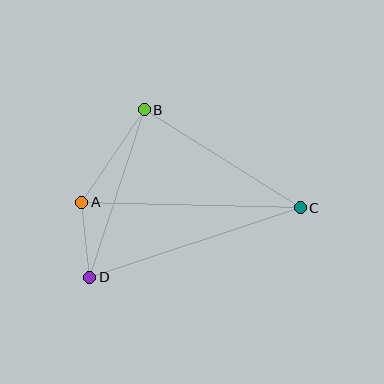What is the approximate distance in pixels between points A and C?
The distance between A and C is approximately 218 pixels.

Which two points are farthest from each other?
Points C and D are farthest from each other.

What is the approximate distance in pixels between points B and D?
The distance between B and D is approximately 176 pixels.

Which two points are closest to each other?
Points A and D are closest to each other.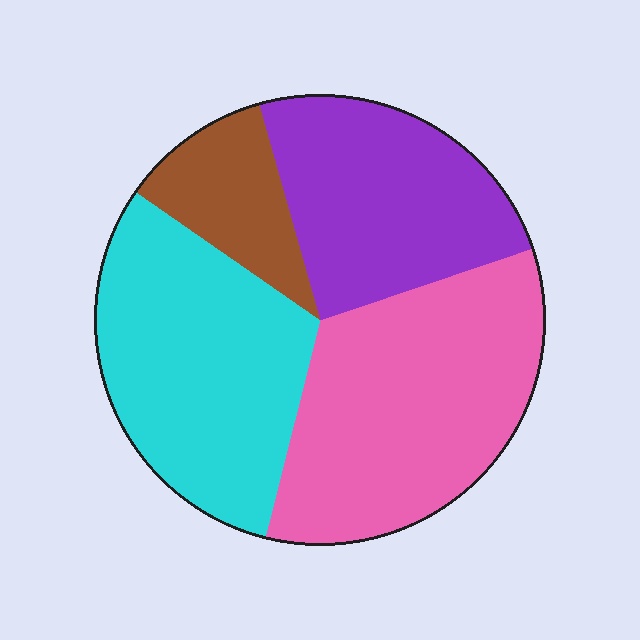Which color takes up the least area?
Brown, at roughly 10%.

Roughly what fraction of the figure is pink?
Pink takes up about one third (1/3) of the figure.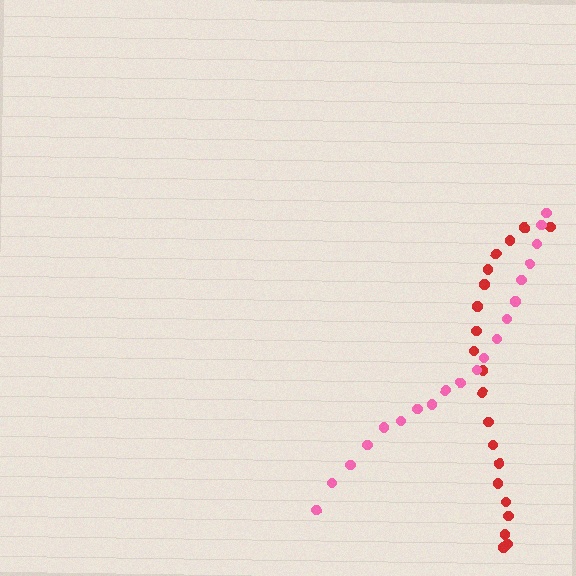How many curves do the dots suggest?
There are 2 distinct paths.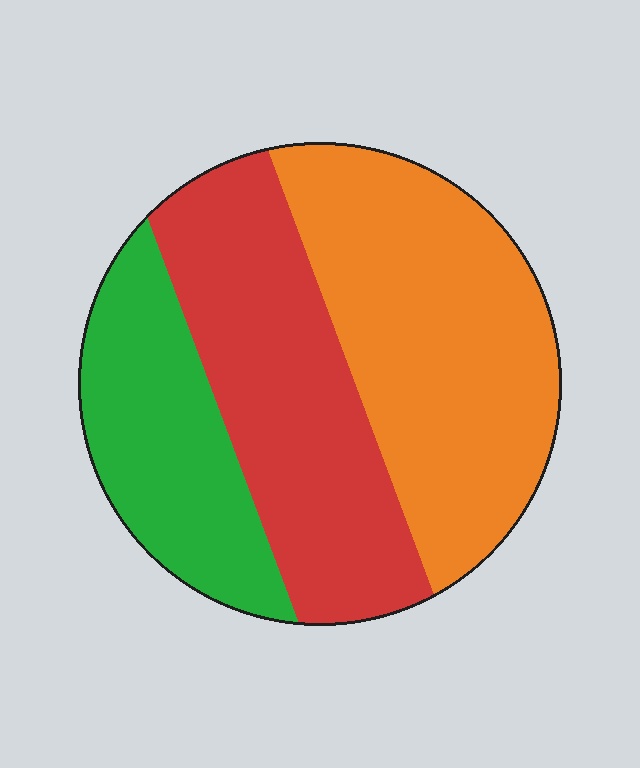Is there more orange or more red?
Orange.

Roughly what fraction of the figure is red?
Red takes up between a third and a half of the figure.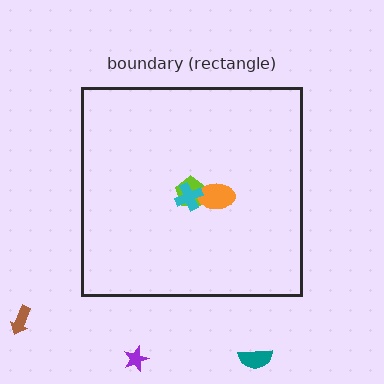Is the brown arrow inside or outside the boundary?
Outside.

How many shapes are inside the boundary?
3 inside, 3 outside.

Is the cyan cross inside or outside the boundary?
Inside.